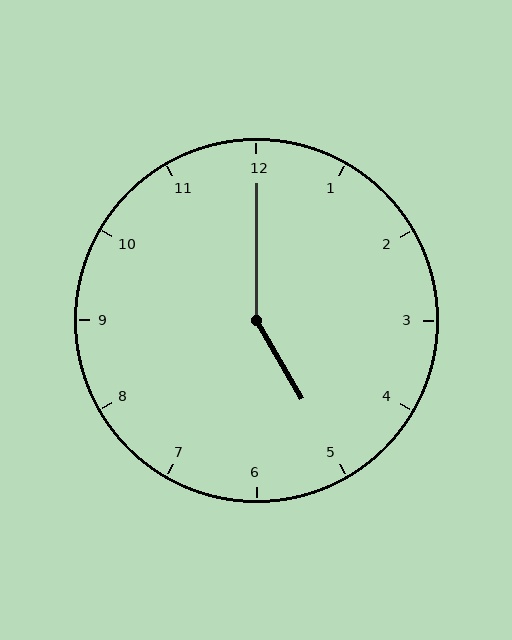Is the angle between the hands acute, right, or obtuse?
It is obtuse.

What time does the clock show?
5:00.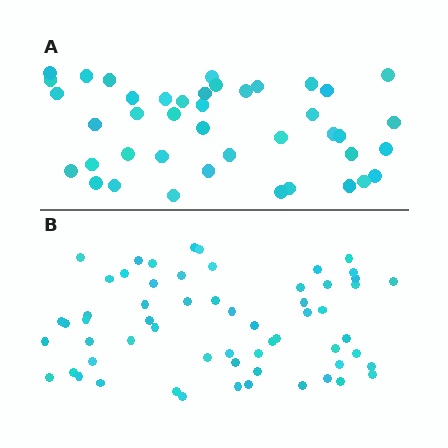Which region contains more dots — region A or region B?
Region B (the bottom region) has more dots.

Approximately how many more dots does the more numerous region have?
Region B has approximately 20 more dots than region A.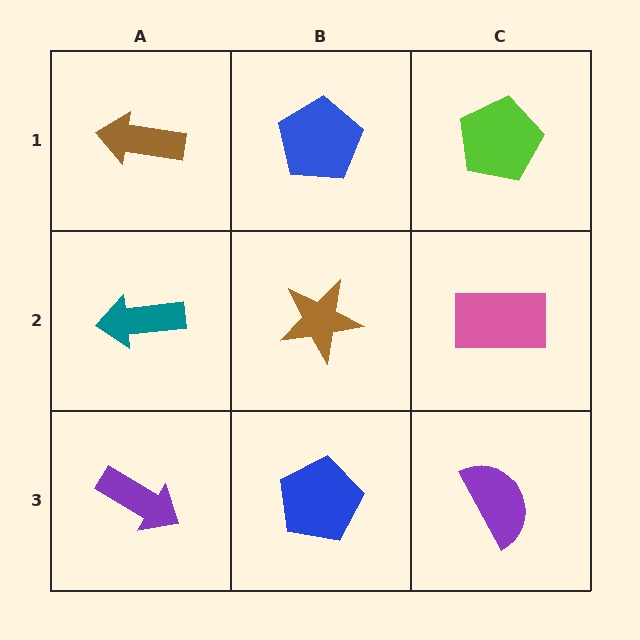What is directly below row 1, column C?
A pink rectangle.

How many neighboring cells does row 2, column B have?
4.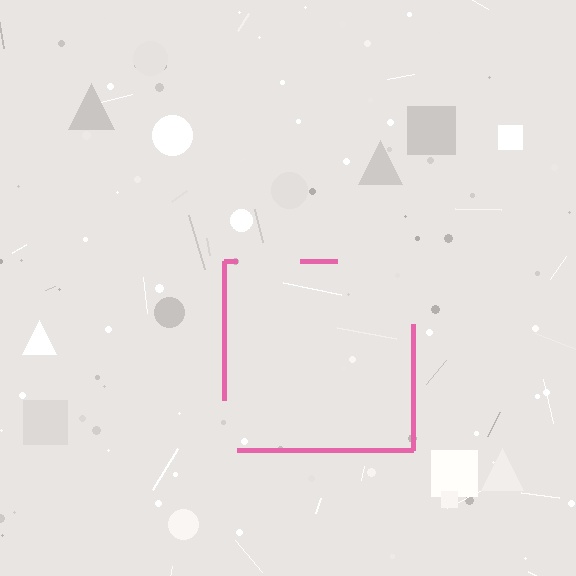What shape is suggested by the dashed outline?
The dashed outline suggests a square.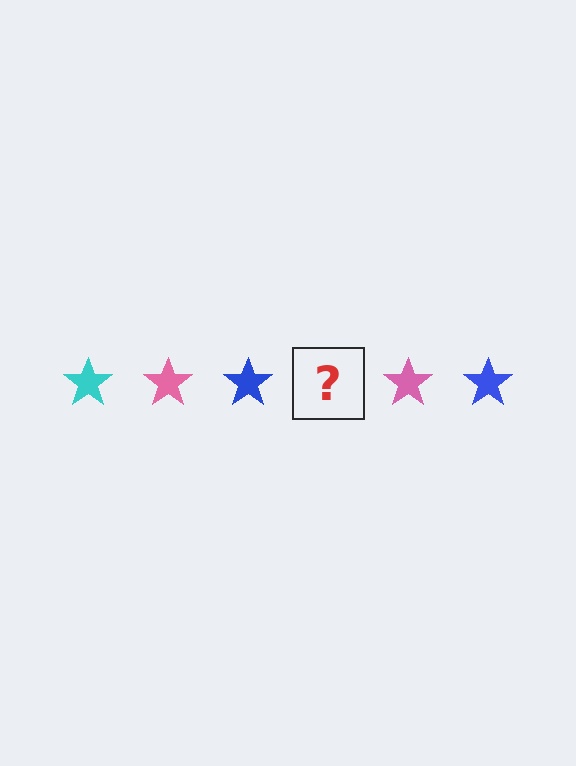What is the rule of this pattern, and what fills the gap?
The rule is that the pattern cycles through cyan, pink, blue stars. The gap should be filled with a cyan star.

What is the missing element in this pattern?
The missing element is a cyan star.